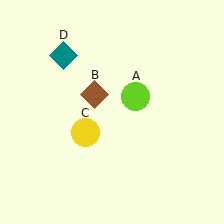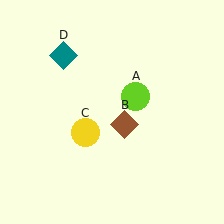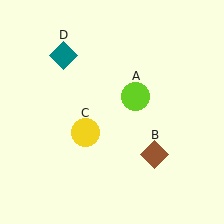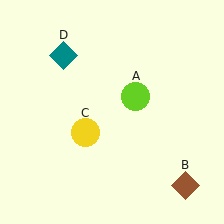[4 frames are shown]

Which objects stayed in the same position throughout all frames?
Lime circle (object A) and yellow circle (object C) and teal diamond (object D) remained stationary.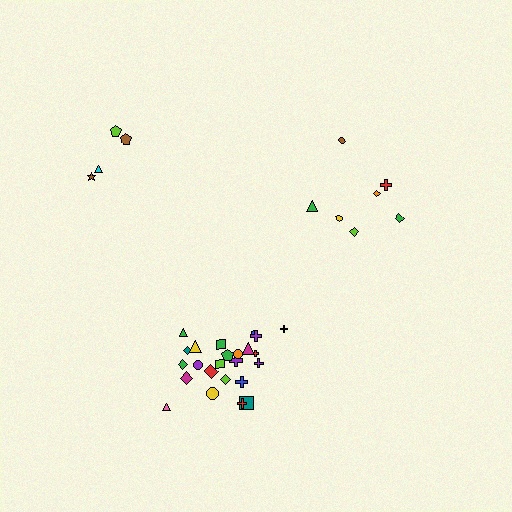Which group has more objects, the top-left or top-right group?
The top-right group.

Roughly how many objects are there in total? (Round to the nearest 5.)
Roughly 35 objects in total.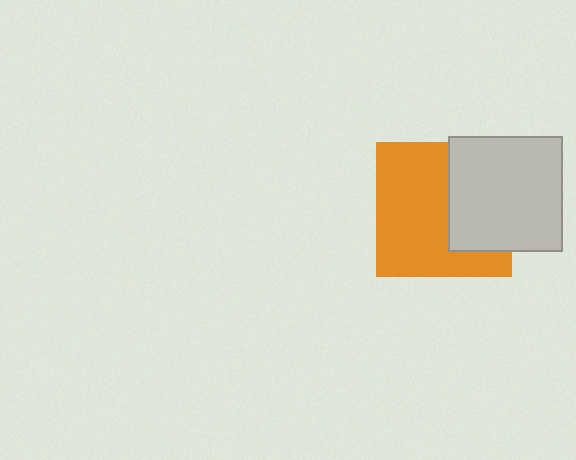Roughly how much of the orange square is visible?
About half of it is visible (roughly 62%).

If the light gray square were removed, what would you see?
You would see the complete orange square.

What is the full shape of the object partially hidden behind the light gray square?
The partially hidden object is an orange square.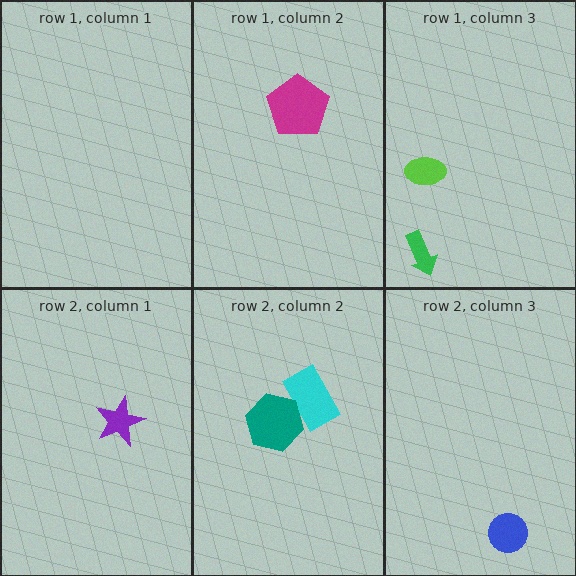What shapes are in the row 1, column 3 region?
The lime ellipse, the green arrow.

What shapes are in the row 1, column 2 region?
The magenta pentagon.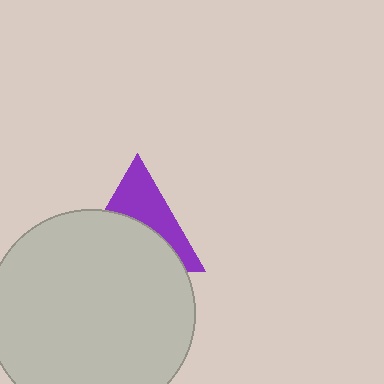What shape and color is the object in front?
The object in front is a light gray circle.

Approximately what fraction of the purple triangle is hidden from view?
Roughly 56% of the purple triangle is hidden behind the light gray circle.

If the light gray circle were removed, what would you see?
You would see the complete purple triangle.